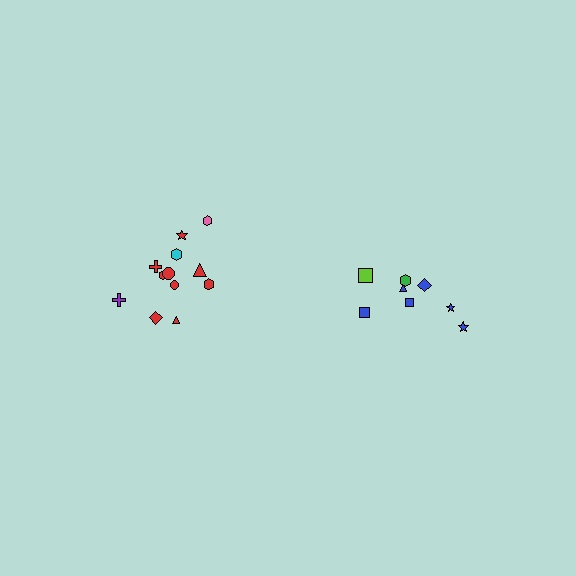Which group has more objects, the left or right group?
The left group.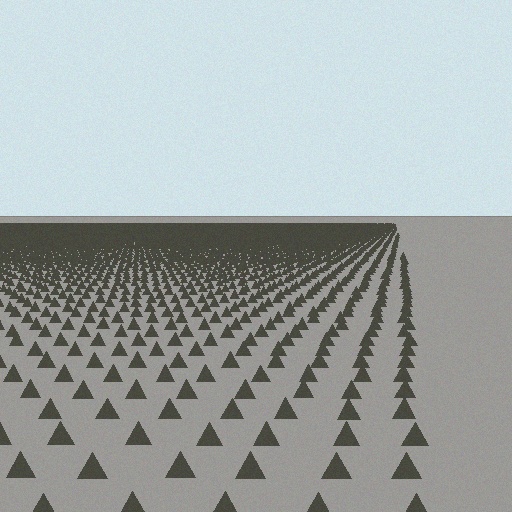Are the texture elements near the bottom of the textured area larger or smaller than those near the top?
Larger. Near the bottom, elements are closer to the viewer and appear at a bigger on-screen size.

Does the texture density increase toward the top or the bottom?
Density increases toward the top.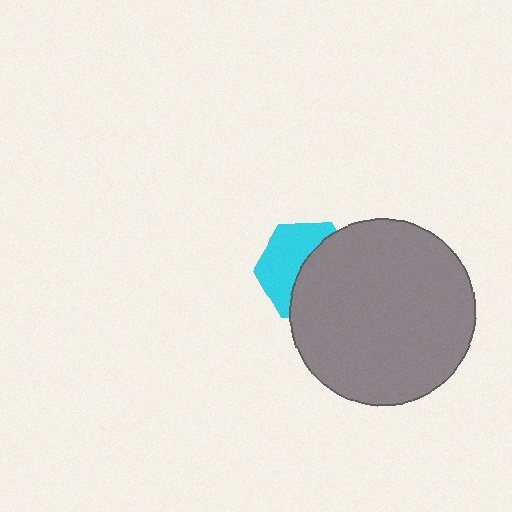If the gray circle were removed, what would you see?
You would see the complete cyan hexagon.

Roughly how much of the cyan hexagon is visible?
About half of it is visible (roughly 48%).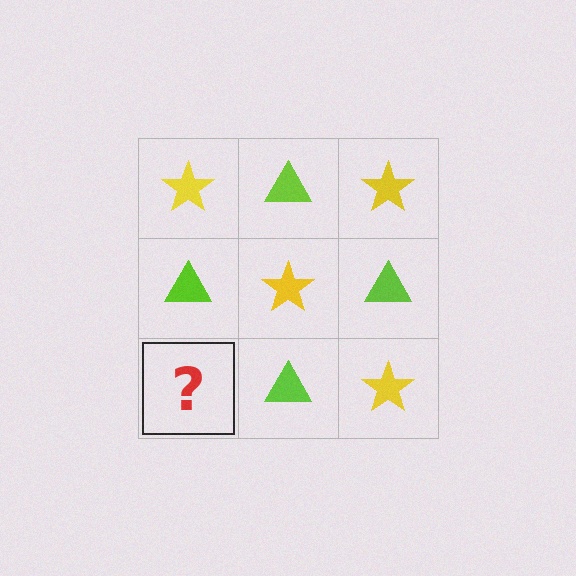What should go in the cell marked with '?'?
The missing cell should contain a yellow star.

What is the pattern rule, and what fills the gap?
The rule is that it alternates yellow star and lime triangle in a checkerboard pattern. The gap should be filled with a yellow star.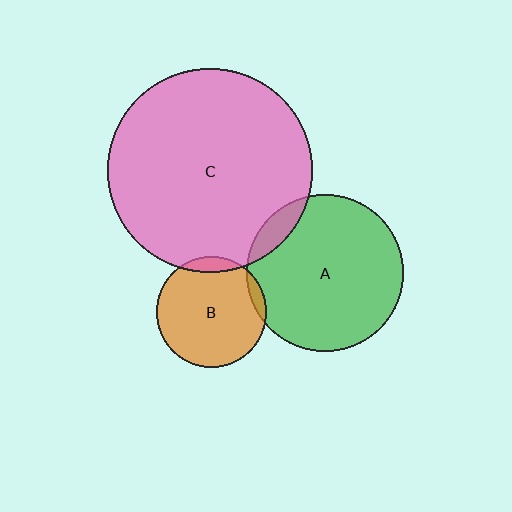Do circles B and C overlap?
Yes.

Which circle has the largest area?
Circle C (pink).